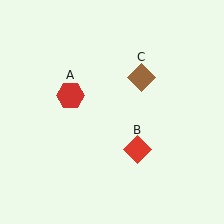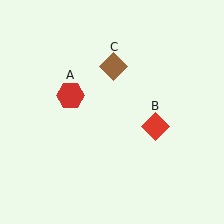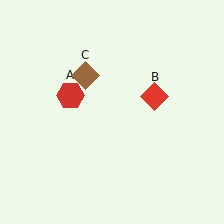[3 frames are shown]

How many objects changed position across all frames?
2 objects changed position: red diamond (object B), brown diamond (object C).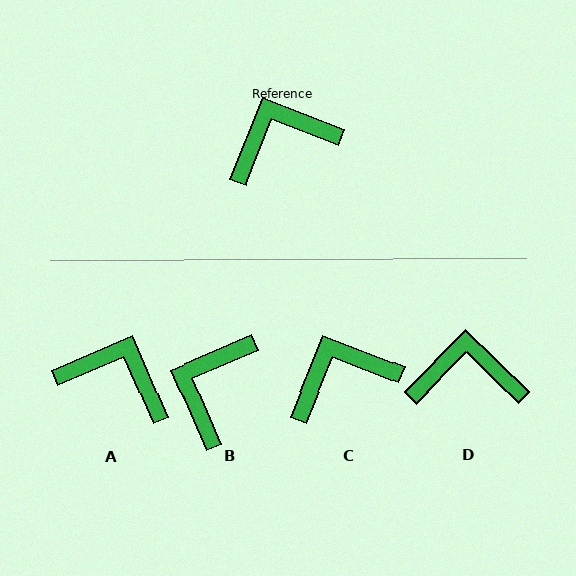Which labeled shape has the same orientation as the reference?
C.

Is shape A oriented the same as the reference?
No, it is off by about 45 degrees.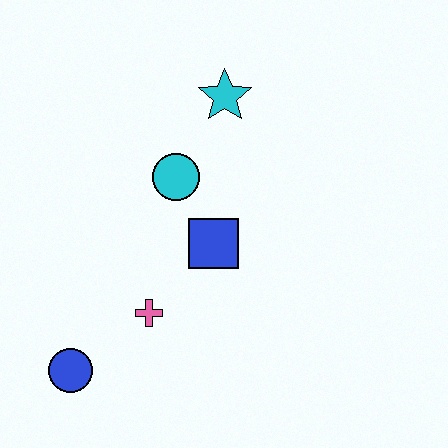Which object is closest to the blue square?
The cyan circle is closest to the blue square.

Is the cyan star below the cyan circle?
No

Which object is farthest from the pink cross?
The cyan star is farthest from the pink cross.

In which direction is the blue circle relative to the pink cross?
The blue circle is to the left of the pink cross.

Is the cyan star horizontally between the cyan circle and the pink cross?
No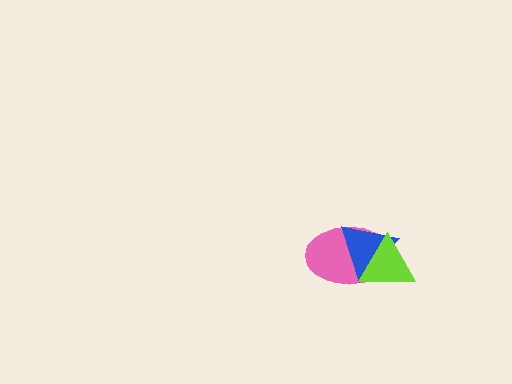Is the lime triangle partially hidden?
No, no other shape covers it.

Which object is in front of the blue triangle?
The lime triangle is in front of the blue triangle.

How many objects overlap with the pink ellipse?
2 objects overlap with the pink ellipse.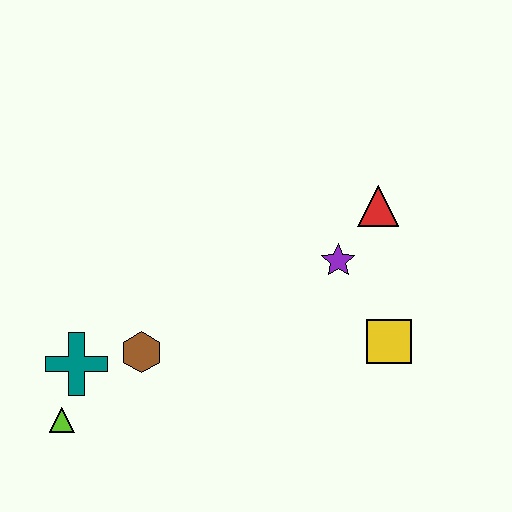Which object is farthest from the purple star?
The lime triangle is farthest from the purple star.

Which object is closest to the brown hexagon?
The teal cross is closest to the brown hexagon.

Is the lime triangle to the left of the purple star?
Yes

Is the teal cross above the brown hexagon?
No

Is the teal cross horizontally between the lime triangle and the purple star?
Yes